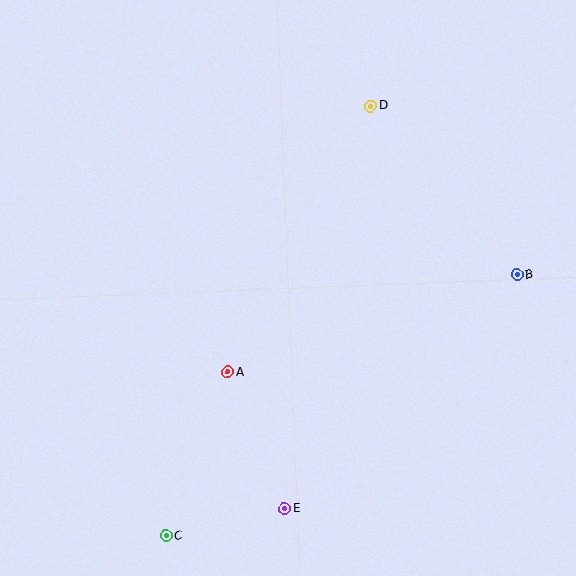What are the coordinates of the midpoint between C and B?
The midpoint between C and B is at (341, 405).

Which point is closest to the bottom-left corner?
Point C is closest to the bottom-left corner.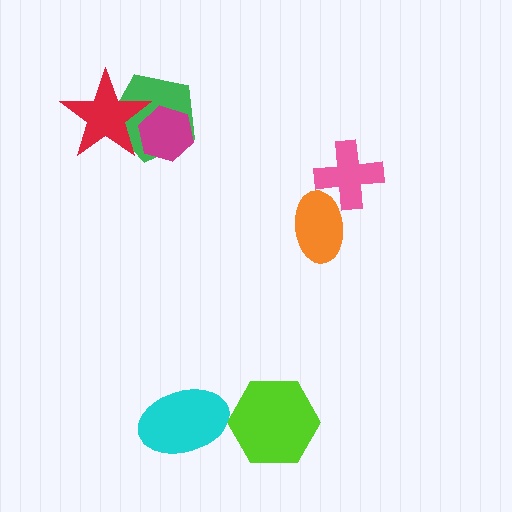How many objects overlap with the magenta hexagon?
2 objects overlap with the magenta hexagon.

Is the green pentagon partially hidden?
Yes, it is partially covered by another shape.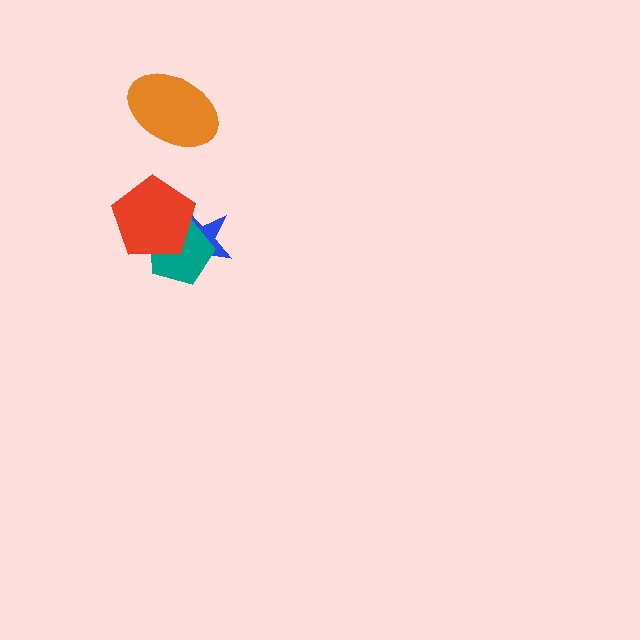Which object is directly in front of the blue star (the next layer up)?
The teal pentagon is directly in front of the blue star.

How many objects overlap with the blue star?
2 objects overlap with the blue star.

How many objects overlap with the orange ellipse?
0 objects overlap with the orange ellipse.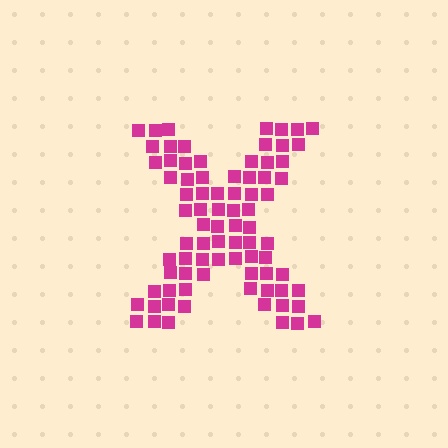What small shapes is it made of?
It is made of small squares.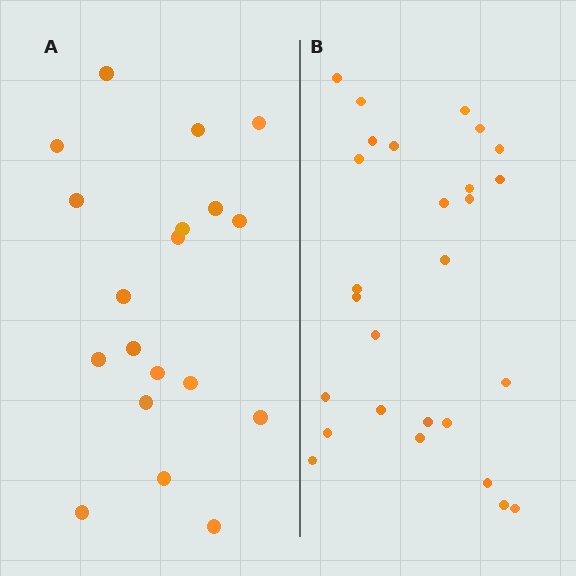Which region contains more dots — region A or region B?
Region B (the right region) has more dots.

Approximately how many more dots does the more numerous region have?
Region B has roughly 8 or so more dots than region A.